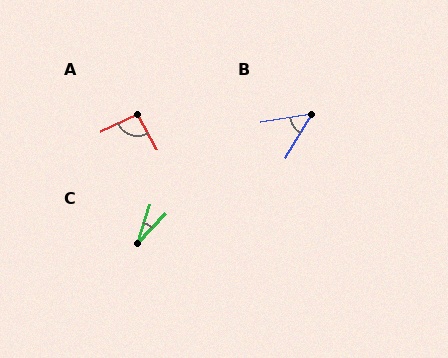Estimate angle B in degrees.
Approximately 50 degrees.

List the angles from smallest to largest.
C (27°), B (50°), A (95°).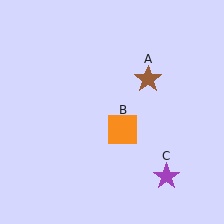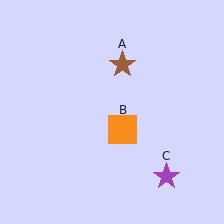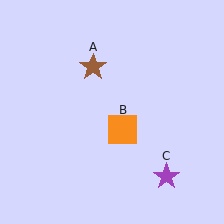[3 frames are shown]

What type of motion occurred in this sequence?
The brown star (object A) rotated counterclockwise around the center of the scene.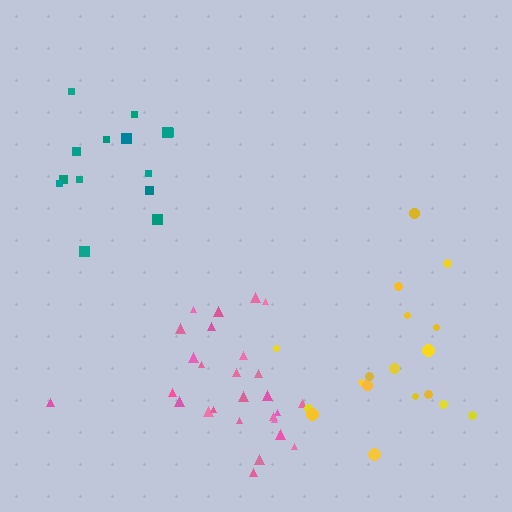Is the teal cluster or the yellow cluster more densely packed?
Teal.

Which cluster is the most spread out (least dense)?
Yellow.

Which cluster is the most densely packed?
Pink.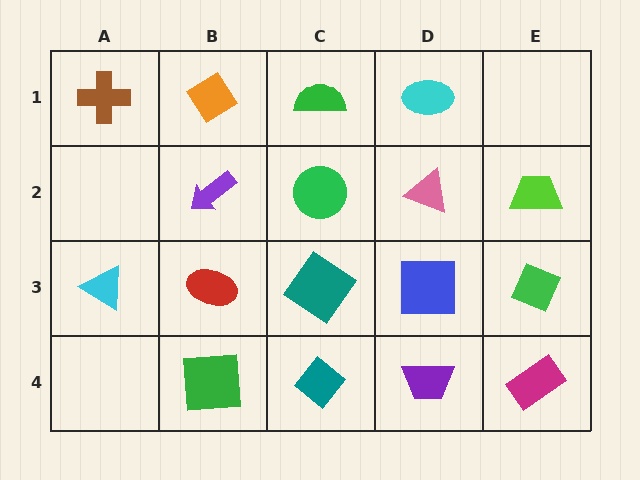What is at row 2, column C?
A green circle.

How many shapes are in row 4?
4 shapes.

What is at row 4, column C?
A teal diamond.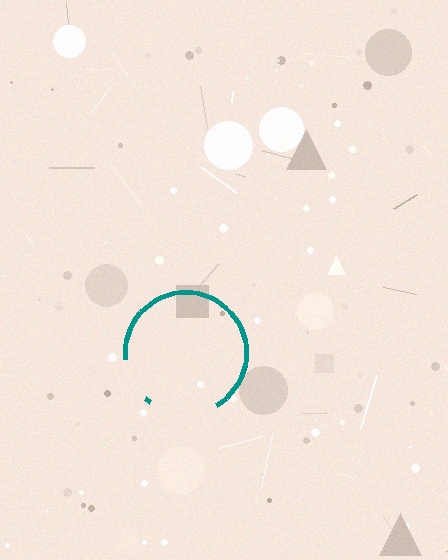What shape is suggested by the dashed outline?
The dashed outline suggests a circle.